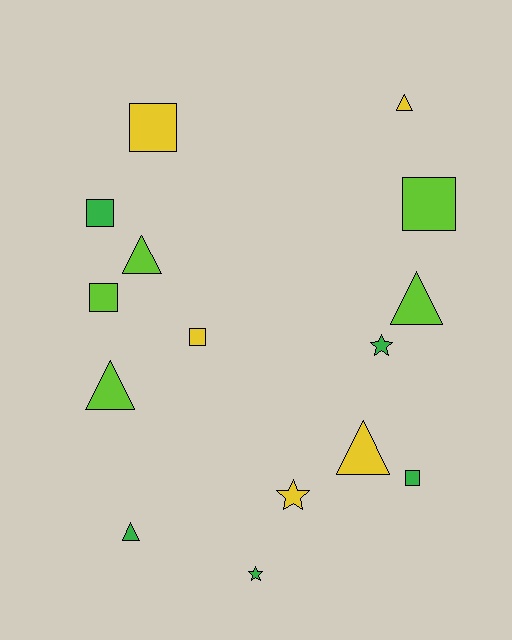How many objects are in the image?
There are 15 objects.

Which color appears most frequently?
Yellow, with 5 objects.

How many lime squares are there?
There are 2 lime squares.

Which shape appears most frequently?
Triangle, with 6 objects.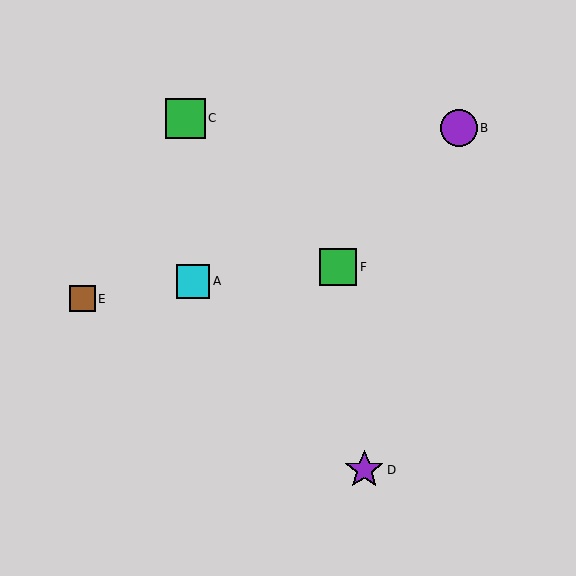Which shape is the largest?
The green square (labeled C) is the largest.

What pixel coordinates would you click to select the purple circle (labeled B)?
Click at (459, 128) to select the purple circle B.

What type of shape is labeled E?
Shape E is a brown square.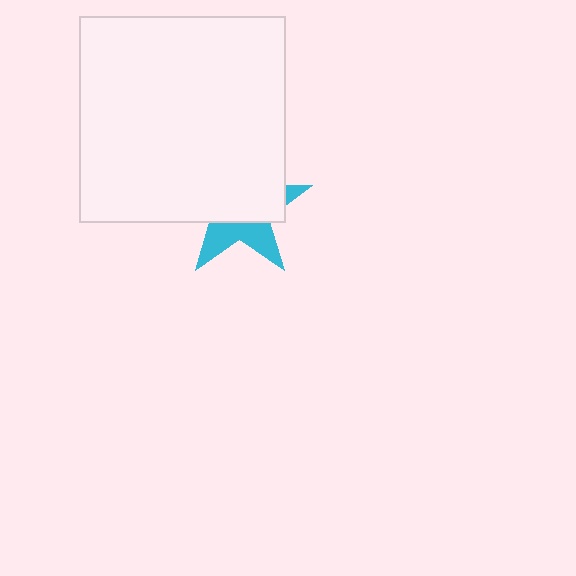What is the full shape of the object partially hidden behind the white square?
The partially hidden object is a cyan star.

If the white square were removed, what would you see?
You would see the complete cyan star.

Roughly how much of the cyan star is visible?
A small part of it is visible (roughly 36%).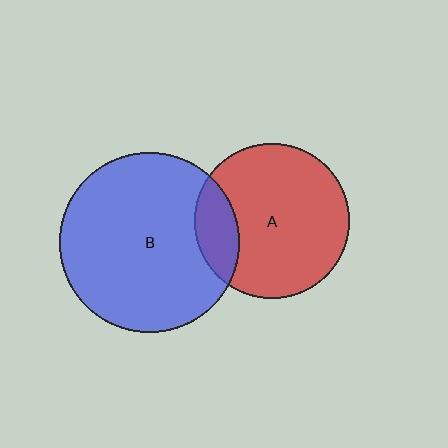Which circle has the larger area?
Circle B (blue).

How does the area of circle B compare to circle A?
Approximately 1.3 times.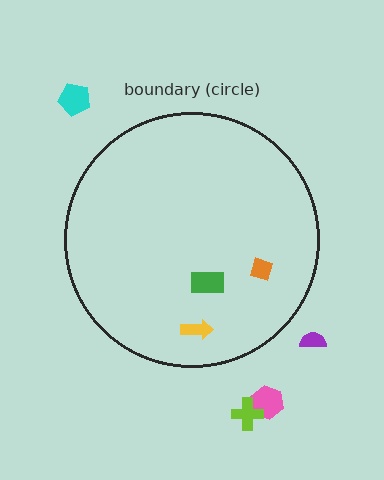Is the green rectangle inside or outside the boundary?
Inside.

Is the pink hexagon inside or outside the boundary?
Outside.